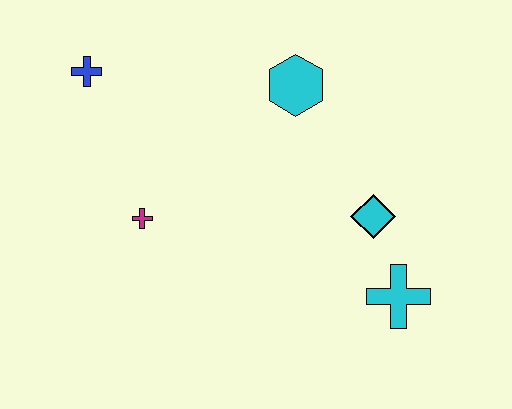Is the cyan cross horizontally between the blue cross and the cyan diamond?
No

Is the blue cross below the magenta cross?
No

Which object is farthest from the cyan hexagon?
The cyan cross is farthest from the cyan hexagon.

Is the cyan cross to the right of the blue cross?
Yes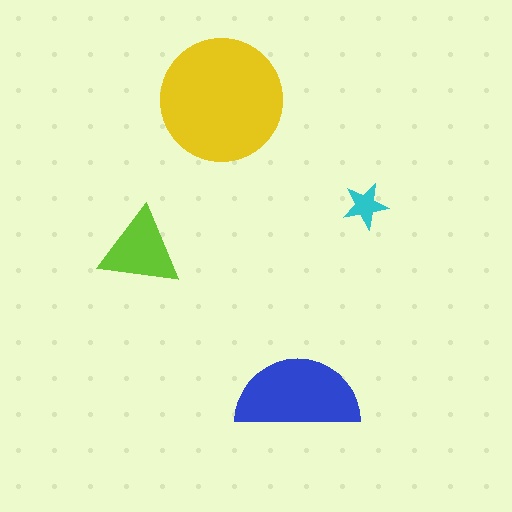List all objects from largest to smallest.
The yellow circle, the blue semicircle, the lime triangle, the cyan star.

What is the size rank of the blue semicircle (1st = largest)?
2nd.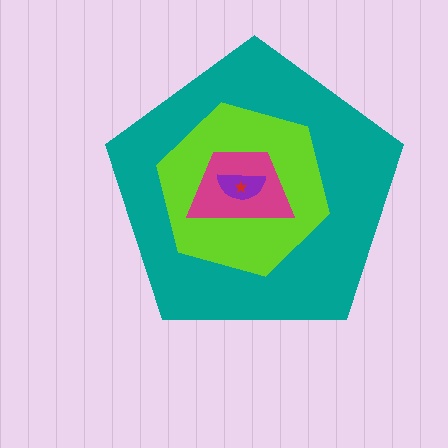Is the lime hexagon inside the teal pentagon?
Yes.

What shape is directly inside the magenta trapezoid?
The purple semicircle.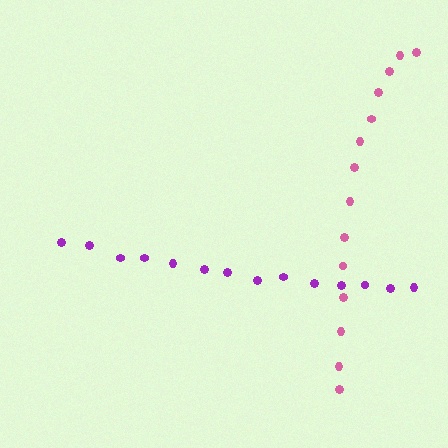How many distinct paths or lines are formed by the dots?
There are 2 distinct paths.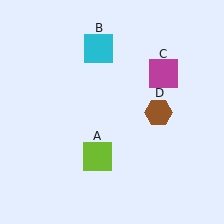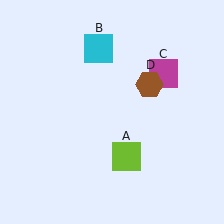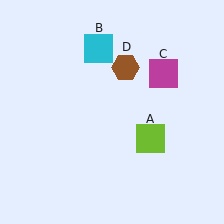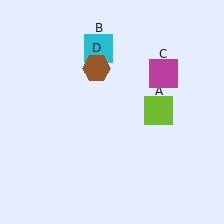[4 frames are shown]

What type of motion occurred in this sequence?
The lime square (object A), brown hexagon (object D) rotated counterclockwise around the center of the scene.